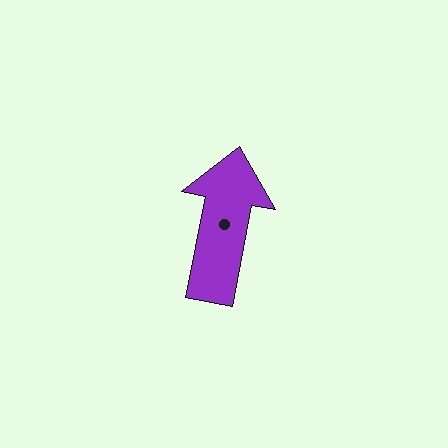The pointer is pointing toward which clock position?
Roughly 12 o'clock.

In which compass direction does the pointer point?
North.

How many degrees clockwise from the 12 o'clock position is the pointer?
Approximately 11 degrees.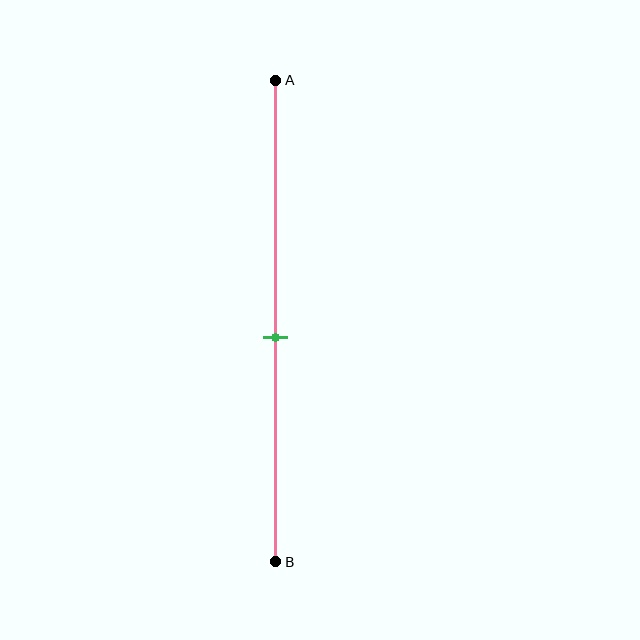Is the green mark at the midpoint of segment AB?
No, the mark is at about 55% from A, not at the 50% midpoint.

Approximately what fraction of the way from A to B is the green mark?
The green mark is approximately 55% of the way from A to B.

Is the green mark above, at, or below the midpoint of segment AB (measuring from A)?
The green mark is below the midpoint of segment AB.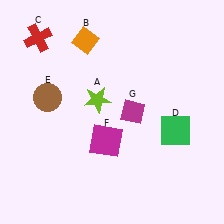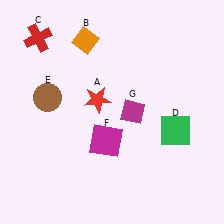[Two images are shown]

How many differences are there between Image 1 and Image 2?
There is 1 difference between the two images.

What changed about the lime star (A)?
In Image 1, A is lime. In Image 2, it changed to red.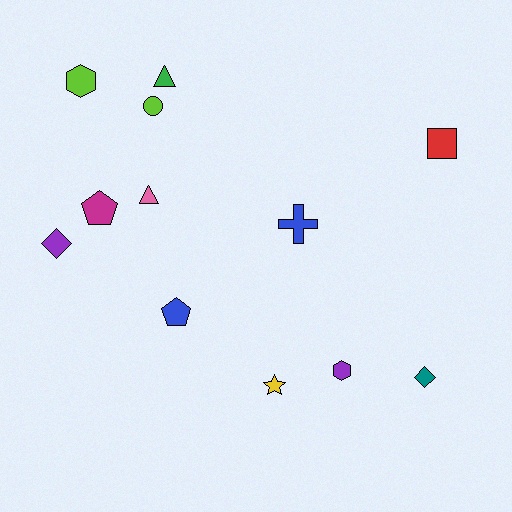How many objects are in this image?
There are 12 objects.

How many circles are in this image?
There is 1 circle.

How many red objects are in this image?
There is 1 red object.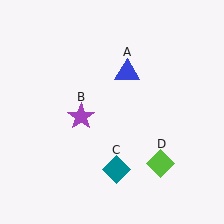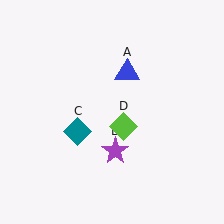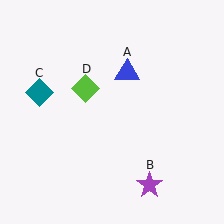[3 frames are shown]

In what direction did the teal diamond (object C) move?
The teal diamond (object C) moved up and to the left.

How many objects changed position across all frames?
3 objects changed position: purple star (object B), teal diamond (object C), lime diamond (object D).